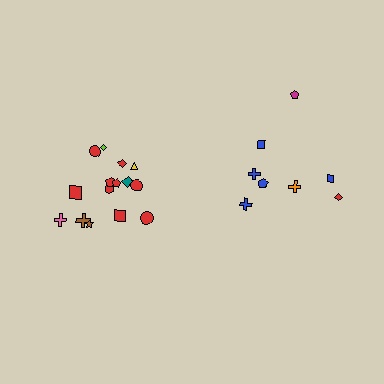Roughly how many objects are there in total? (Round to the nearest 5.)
Roughly 25 objects in total.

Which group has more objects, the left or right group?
The left group.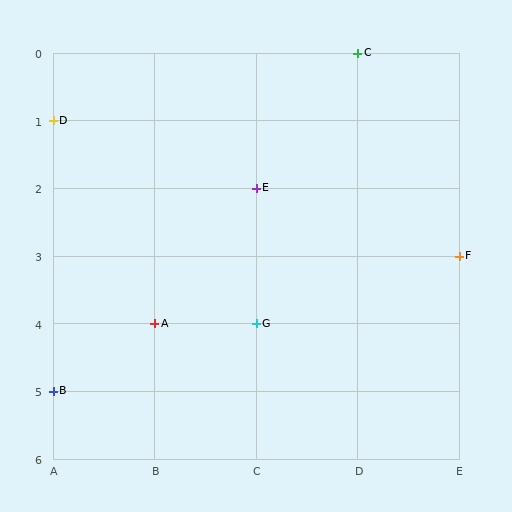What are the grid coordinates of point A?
Point A is at grid coordinates (B, 4).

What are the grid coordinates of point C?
Point C is at grid coordinates (D, 0).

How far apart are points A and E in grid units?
Points A and E are 1 column and 2 rows apart (about 2.2 grid units diagonally).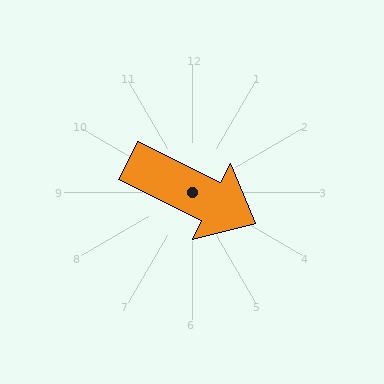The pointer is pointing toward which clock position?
Roughly 4 o'clock.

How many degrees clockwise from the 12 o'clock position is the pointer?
Approximately 116 degrees.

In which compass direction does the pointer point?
Southeast.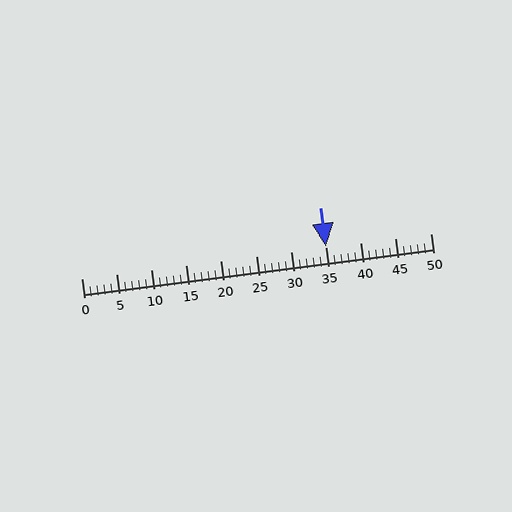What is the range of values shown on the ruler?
The ruler shows values from 0 to 50.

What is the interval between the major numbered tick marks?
The major tick marks are spaced 5 units apart.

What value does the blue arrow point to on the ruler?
The blue arrow points to approximately 35.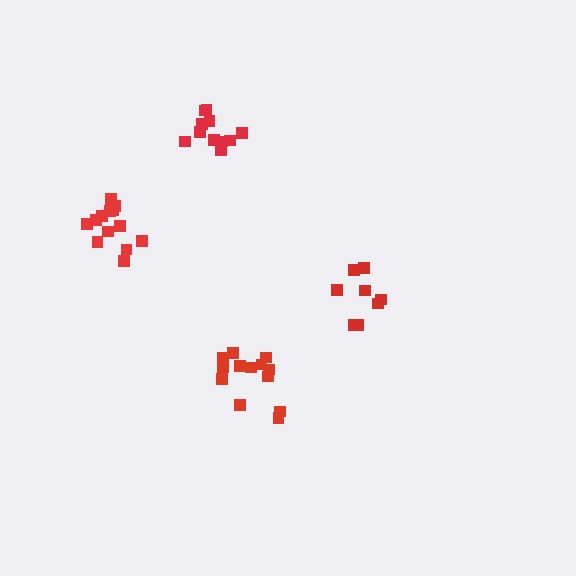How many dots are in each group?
Group 1: 13 dots, Group 2: 13 dots, Group 3: 11 dots, Group 4: 8 dots (45 total).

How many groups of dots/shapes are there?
There are 4 groups.